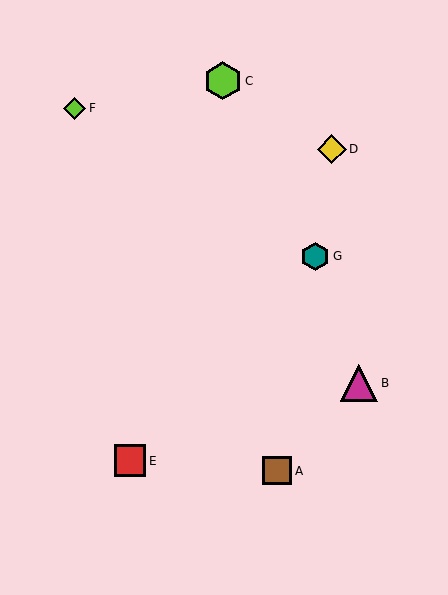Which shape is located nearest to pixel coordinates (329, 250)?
The teal hexagon (labeled G) at (315, 256) is nearest to that location.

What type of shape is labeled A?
Shape A is a brown square.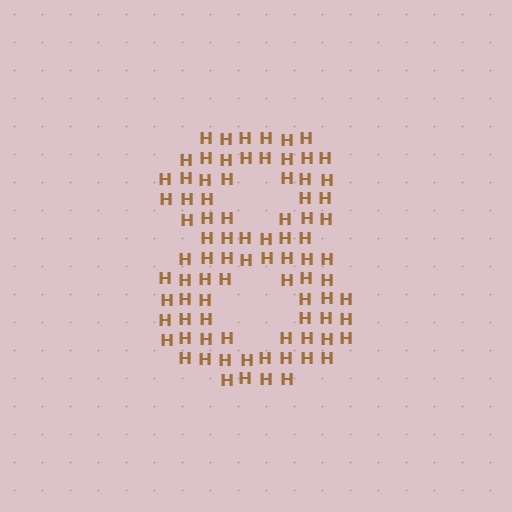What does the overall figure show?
The overall figure shows the digit 8.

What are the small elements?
The small elements are letter H's.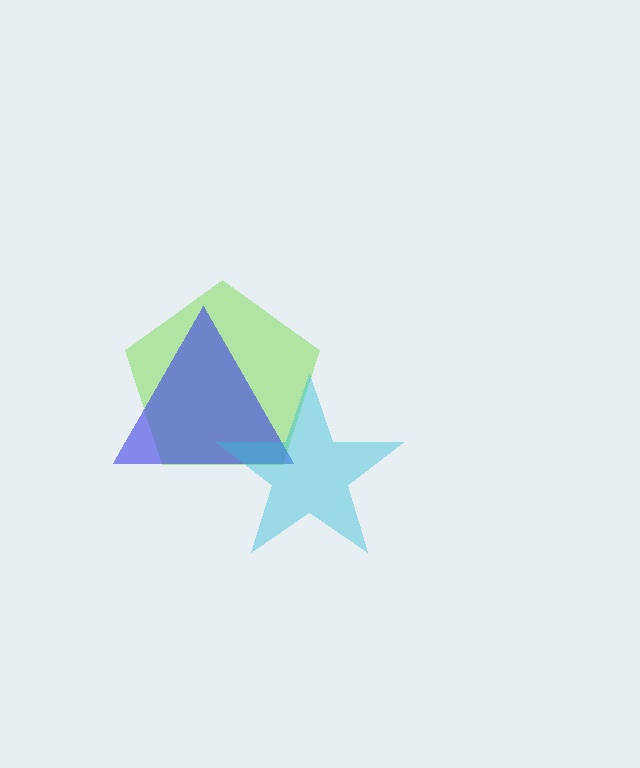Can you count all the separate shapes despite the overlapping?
Yes, there are 3 separate shapes.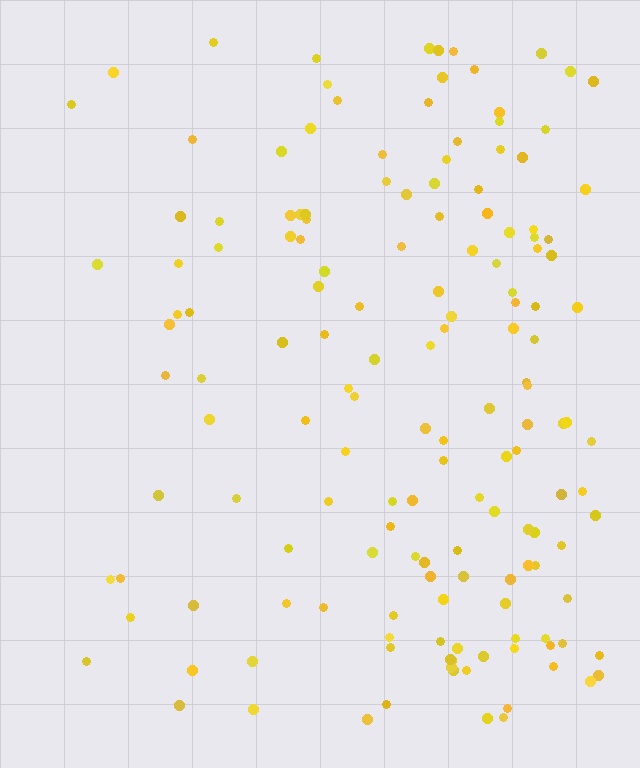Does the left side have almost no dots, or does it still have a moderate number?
Still a moderate number, just noticeably fewer than the right.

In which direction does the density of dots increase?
From left to right, with the right side densest.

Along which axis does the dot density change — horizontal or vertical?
Horizontal.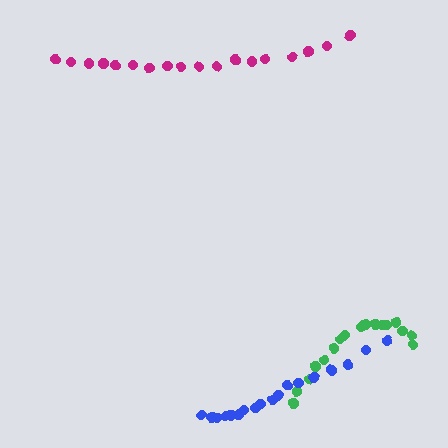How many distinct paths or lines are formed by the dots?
There are 3 distinct paths.